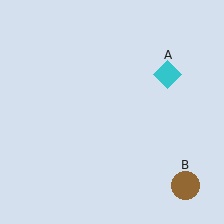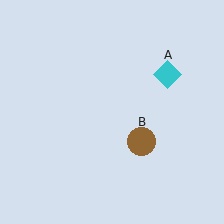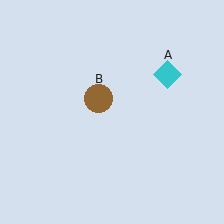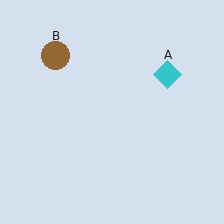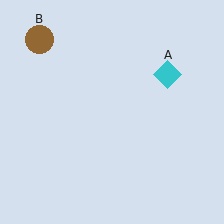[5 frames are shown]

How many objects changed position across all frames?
1 object changed position: brown circle (object B).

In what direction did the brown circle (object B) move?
The brown circle (object B) moved up and to the left.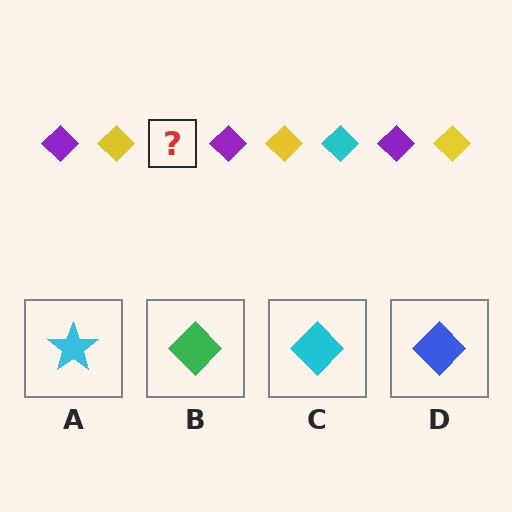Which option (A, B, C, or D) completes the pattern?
C.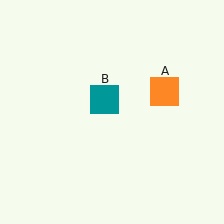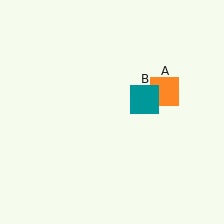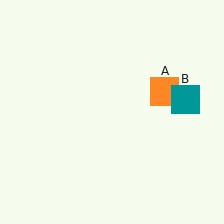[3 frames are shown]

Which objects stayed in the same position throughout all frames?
Orange square (object A) remained stationary.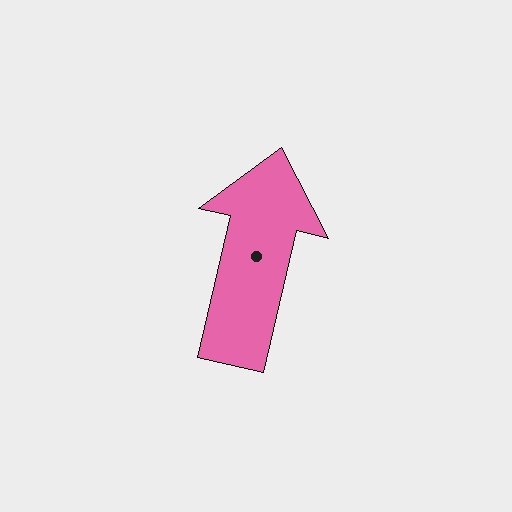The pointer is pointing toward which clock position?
Roughly 12 o'clock.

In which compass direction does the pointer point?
North.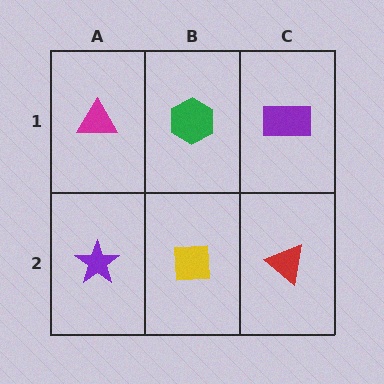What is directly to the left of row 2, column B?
A purple star.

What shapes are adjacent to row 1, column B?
A yellow square (row 2, column B), a magenta triangle (row 1, column A), a purple rectangle (row 1, column C).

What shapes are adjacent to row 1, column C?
A red triangle (row 2, column C), a green hexagon (row 1, column B).